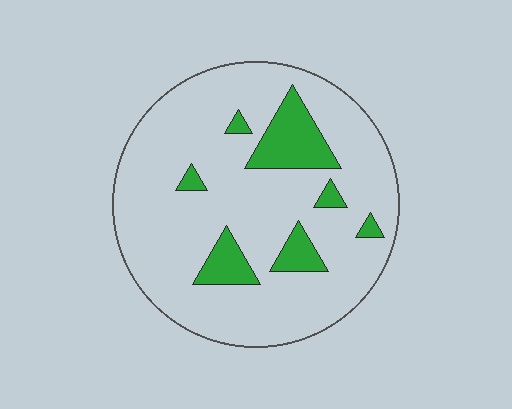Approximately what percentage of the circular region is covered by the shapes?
Approximately 15%.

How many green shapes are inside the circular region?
7.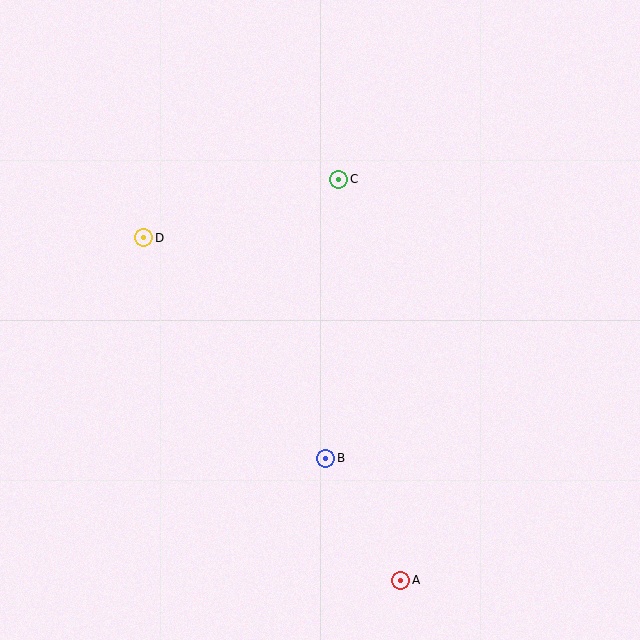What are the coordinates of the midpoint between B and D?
The midpoint between B and D is at (235, 348).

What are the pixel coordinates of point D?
Point D is at (144, 238).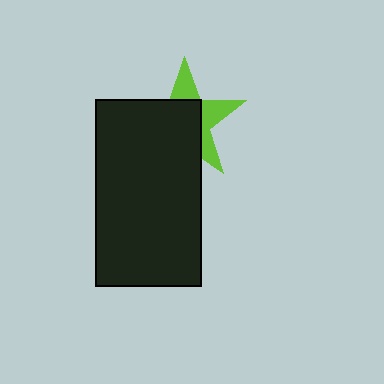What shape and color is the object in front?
The object in front is a black rectangle.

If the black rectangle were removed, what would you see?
You would see the complete lime star.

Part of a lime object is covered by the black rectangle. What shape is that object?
It is a star.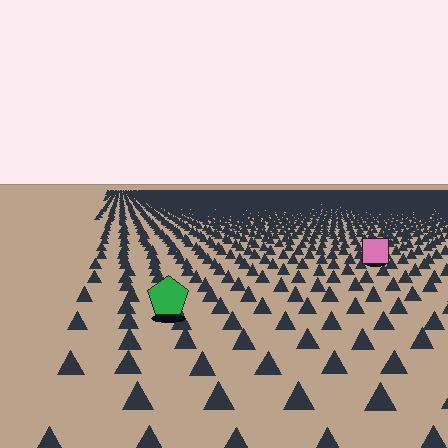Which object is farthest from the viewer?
The pink square is farthest from the viewer. It appears smaller and the ground texture around it is denser.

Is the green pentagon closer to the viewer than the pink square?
Yes. The green pentagon is closer — you can tell from the texture gradient: the ground texture is coarser near it.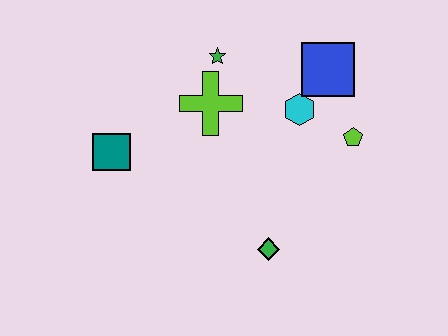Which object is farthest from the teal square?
The lime pentagon is farthest from the teal square.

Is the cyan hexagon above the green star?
No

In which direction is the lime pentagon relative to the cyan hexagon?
The lime pentagon is to the right of the cyan hexagon.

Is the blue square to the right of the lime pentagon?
No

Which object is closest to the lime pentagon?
The cyan hexagon is closest to the lime pentagon.